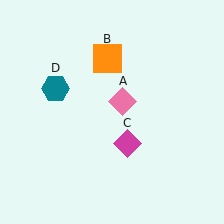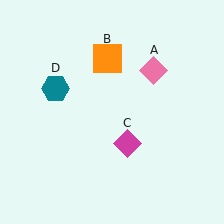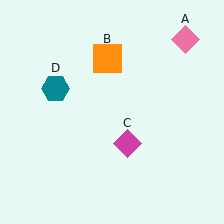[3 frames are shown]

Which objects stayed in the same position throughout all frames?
Orange square (object B) and magenta diamond (object C) and teal hexagon (object D) remained stationary.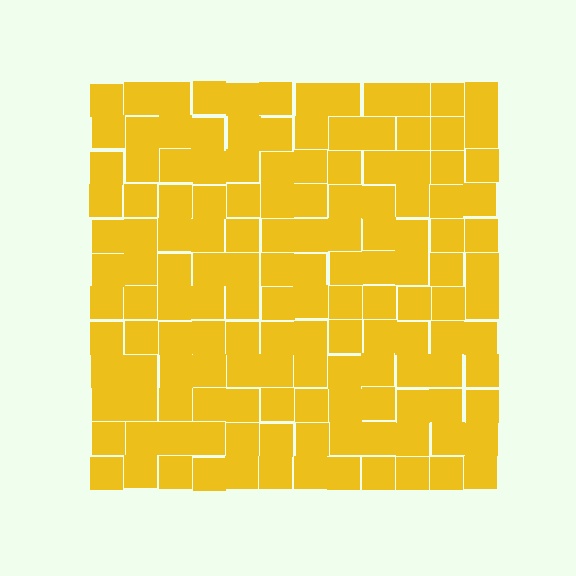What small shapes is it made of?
It is made of small squares.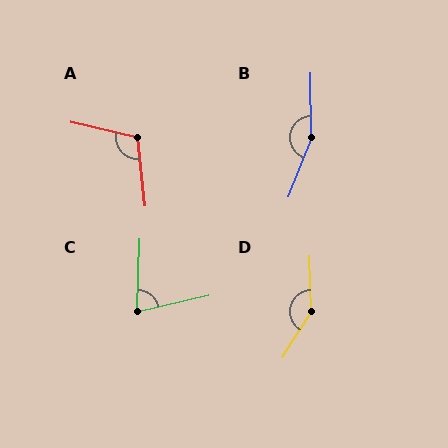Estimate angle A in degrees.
Approximately 110 degrees.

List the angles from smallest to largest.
C (75°), A (110°), D (146°), B (158°).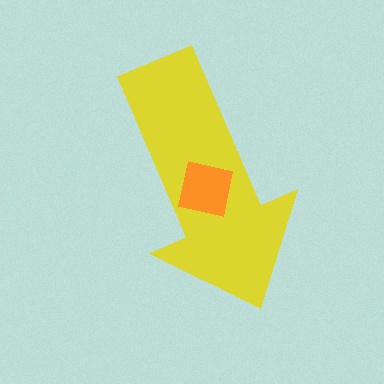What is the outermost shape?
The yellow arrow.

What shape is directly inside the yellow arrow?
The orange square.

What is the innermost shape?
The orange square.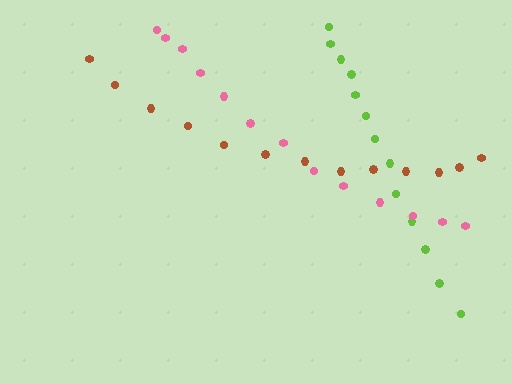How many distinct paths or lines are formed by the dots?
There are 3 distinct paths.